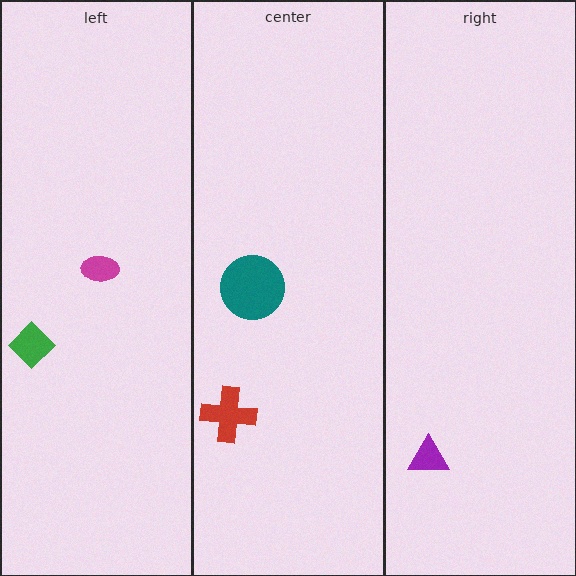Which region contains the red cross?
The center region.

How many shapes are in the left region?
2.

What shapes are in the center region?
The red cross, the teal circle.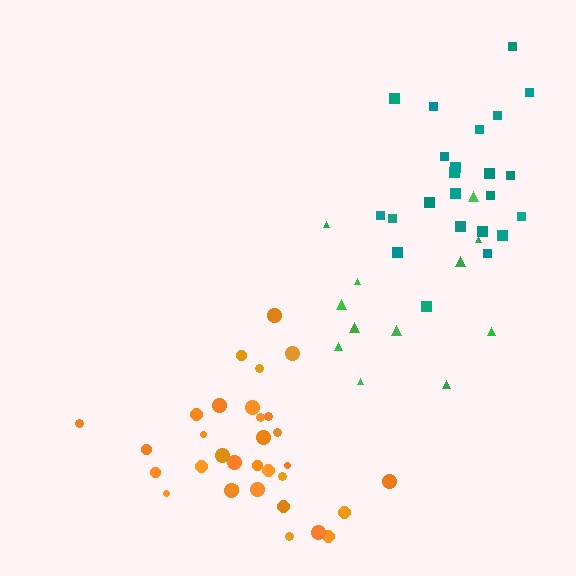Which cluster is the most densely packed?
Teal.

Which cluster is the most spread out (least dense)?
Green.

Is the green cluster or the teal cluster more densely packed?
Teal.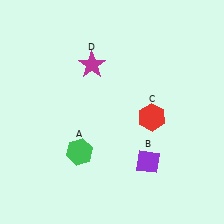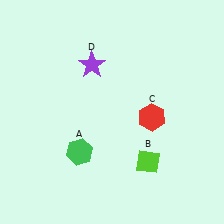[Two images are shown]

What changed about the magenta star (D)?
In Image 1, D is magenta. In Image 2, it changed to purple.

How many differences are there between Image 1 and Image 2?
There are 2 differences between the two images.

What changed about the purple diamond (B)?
In Image 1, B is purple. In Image 2, it changed to lime.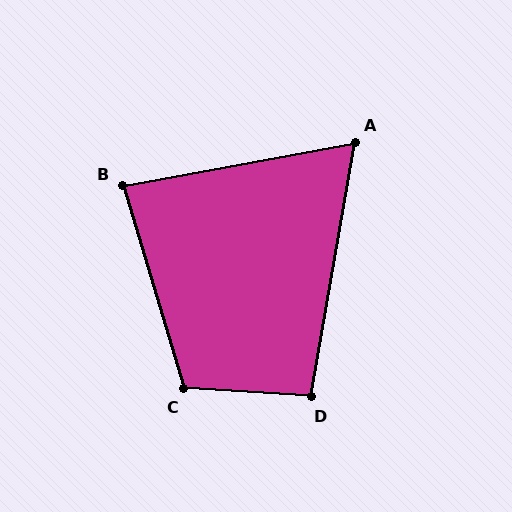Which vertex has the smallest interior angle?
A, at approximately 70 degrees.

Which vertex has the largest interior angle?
C, at approximately 110 degrees.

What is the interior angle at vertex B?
Approximately 84 degrees (acute).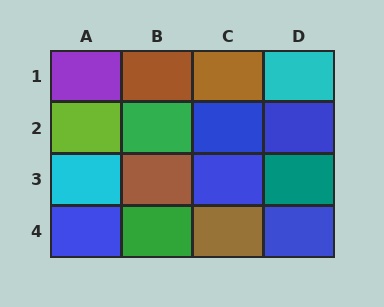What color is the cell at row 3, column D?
Teal.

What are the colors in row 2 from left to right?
Lime, green, blue, blue.